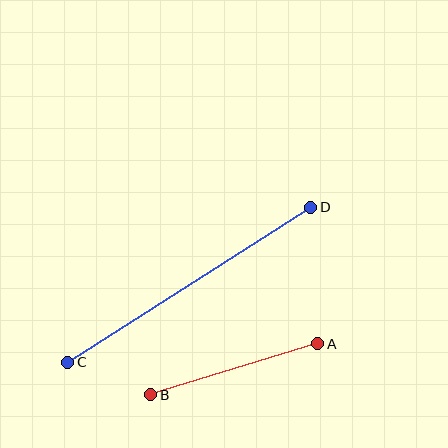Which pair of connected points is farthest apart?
Points C and D are farthest apart.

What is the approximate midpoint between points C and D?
The midpoint is at approximately (189, 285) pixels.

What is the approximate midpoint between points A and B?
The midpoint is at approximately (234, 369) pixels.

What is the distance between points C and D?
The distance is approximately 289 pixels.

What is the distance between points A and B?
The distance is approximately 174 pixels.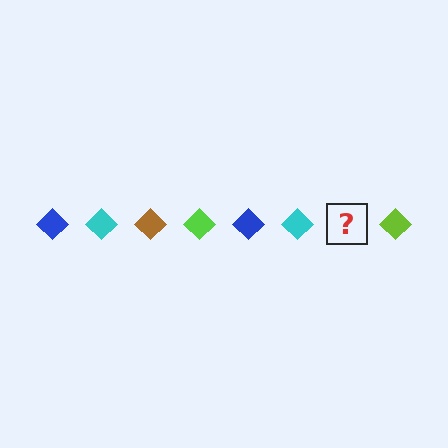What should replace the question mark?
The question mark should be replaced with a brown diamond.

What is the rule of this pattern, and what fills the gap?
The rule is that the pattern cycles through blue, cyan, brown, lime diamonds. The gap should be filled with a brown diamond.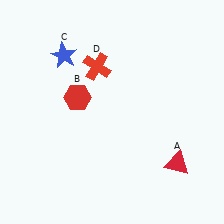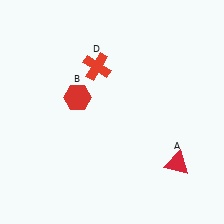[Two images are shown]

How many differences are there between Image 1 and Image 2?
There is 1 difference between the two images.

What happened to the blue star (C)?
The blue star (C) was removed in Image 2. It was in the top-left area of Image 1.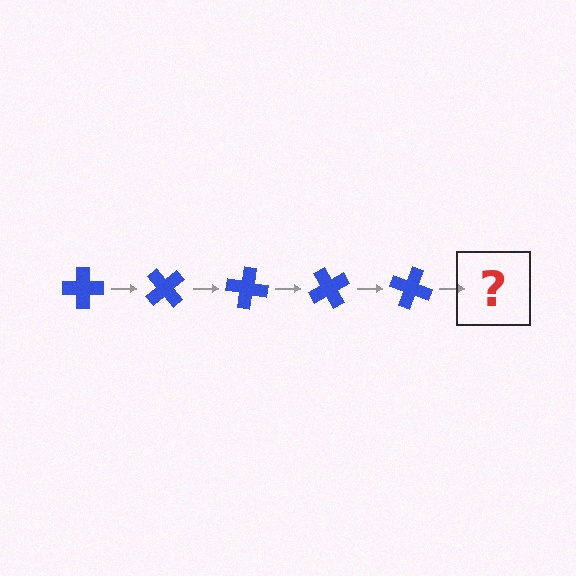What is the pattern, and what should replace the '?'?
The pattern is that the cross rotates 50 degrees each step. The '?' should be a blue cross rotated 250 degrees.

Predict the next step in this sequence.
The next step is a blue cross rotated 250 degrees.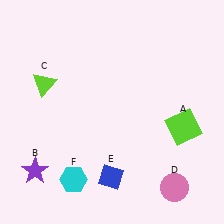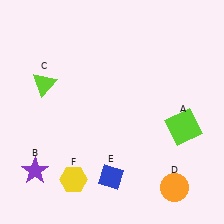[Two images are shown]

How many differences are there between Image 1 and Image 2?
There are 2 differences between the two images.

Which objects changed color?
D changed from pink to orange. F changed from cyan to yellow.